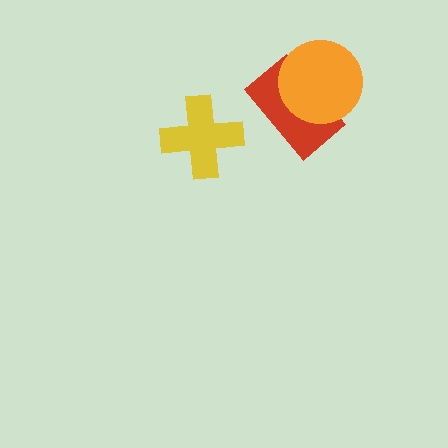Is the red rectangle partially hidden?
Yes, it is partially covered by another shape.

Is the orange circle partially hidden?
No, no other shape covers it.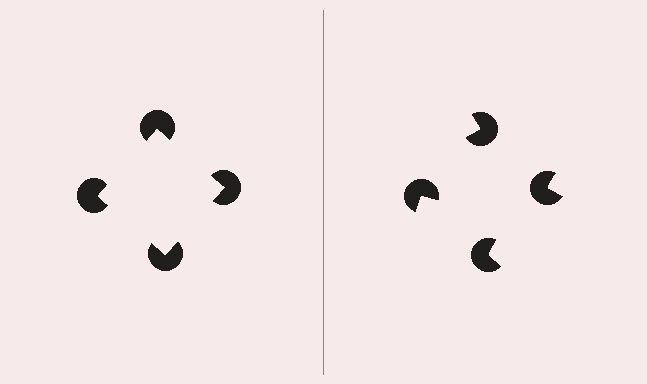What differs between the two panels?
The pac-man discs are positioned identically on both sides; only the wedge orientations differ. On the left they align to a square; on the right they are misaligned.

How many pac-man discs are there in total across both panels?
8 — 4 on each side.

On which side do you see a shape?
An illusory square appears on the left side. On the right side the wedge cuts are rotated, so no coherent shape forms.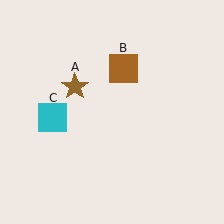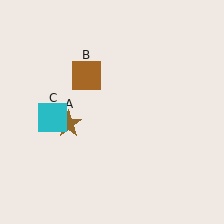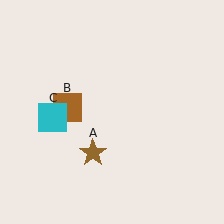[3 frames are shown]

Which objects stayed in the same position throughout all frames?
Cyan square (object C) remained stationary.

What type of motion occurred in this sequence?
The brown star (object A), brown square (object B) rotated counterclockwise around the center of the scene.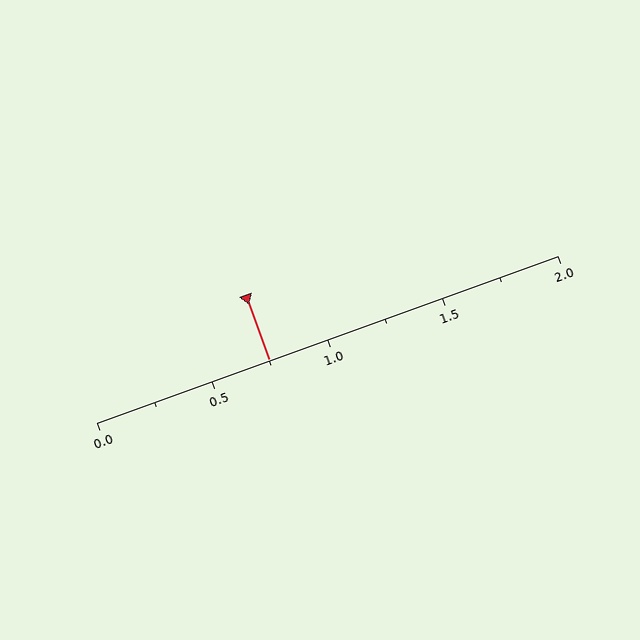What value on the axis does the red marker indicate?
The marker indicates approximately 0.75.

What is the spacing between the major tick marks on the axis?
The major ticks are spaced 0.5 apart.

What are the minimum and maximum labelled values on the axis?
The axis runs from 0.0 to 2.0.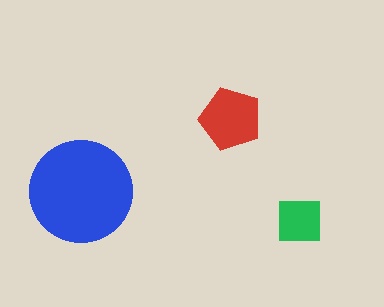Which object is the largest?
The blue circle.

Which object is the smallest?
The green square.